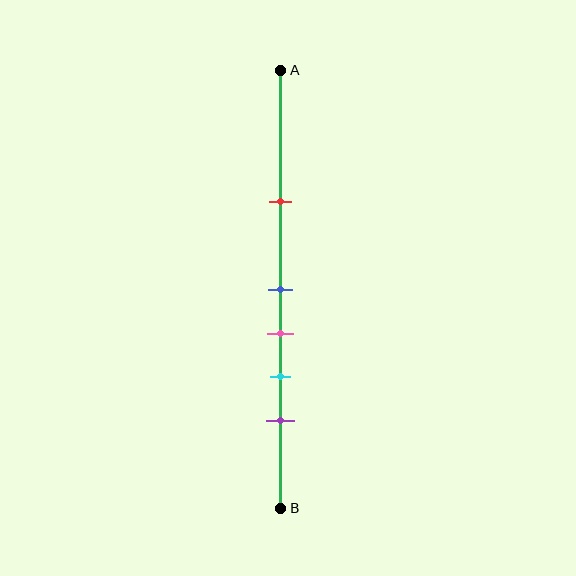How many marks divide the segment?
There are 5 marks dividing the segment.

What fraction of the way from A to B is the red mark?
The red mark is approximately 30% (0.3) of the way from A to B.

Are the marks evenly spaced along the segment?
No, the marks are not evenly spaced.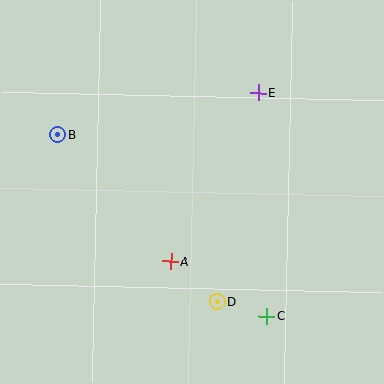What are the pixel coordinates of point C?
Point C is at (267, 316).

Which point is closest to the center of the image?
Point A at (171, 261) is closest to the center.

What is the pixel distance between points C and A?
The distance between C and A is 111 pixels.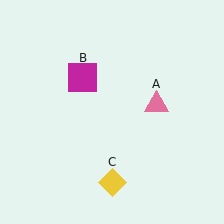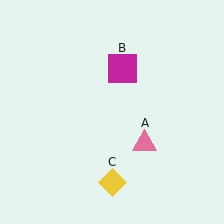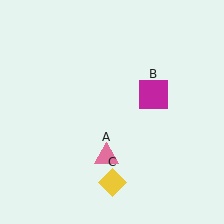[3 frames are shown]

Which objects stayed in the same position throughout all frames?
Yellow diamond (object C) remained stationary.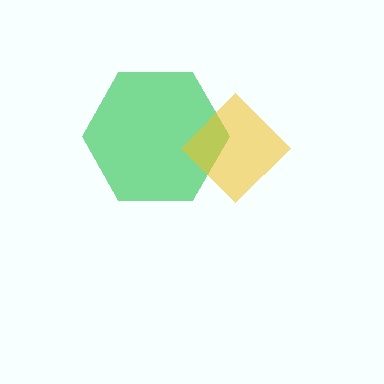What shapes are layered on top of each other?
The layered shapes are: a green hexagon, a yellow diamond.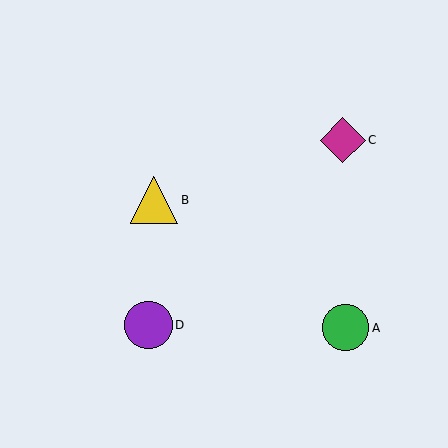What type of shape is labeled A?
Shape A is a green circle.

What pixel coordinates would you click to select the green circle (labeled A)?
Click at (346, 328) to select the green circle A.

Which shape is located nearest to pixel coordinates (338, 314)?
The green circle (labeled A) at (346, 328) is nearest to that location.